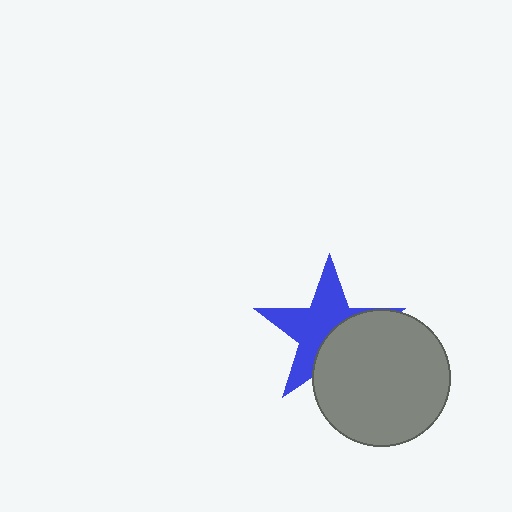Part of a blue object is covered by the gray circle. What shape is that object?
It is a star.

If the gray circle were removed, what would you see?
You would see the complete blue star.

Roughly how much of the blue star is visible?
About half of it is visible (roughly 58%).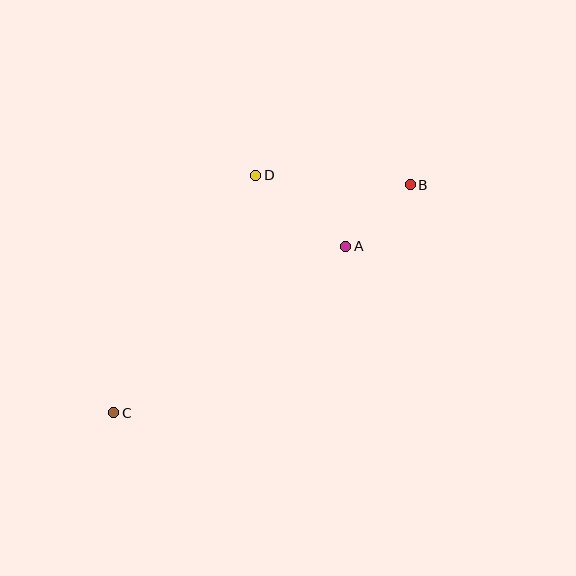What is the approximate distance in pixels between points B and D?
The distance between B and D is approximately 155 pixels.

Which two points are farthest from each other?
Points B and C are farthest from each other.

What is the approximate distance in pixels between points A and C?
The distance between A and C is approximately 285 pixels.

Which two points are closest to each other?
Points A and B are closest to each other.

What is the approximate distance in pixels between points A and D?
The distance between A and D is approximately 114 pixels.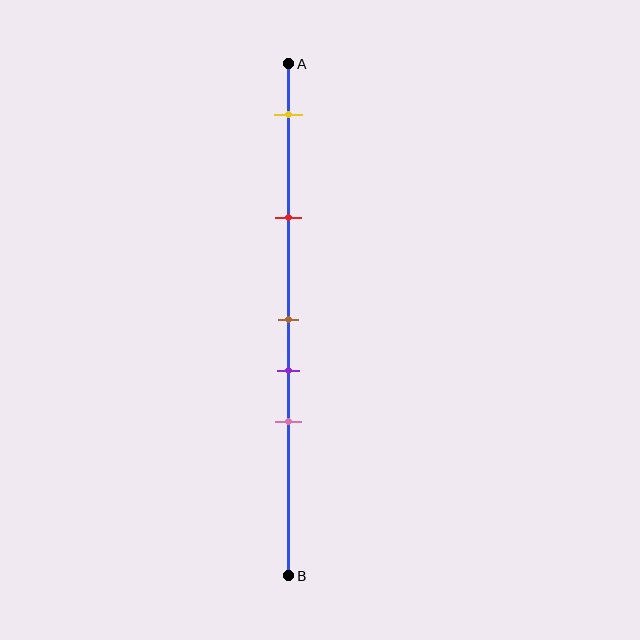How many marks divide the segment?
There are 5 marks dividing the segment.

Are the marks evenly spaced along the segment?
No, the marks are not evenly spaced.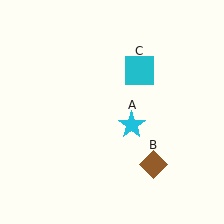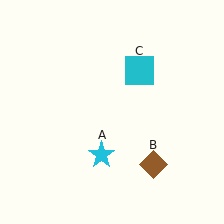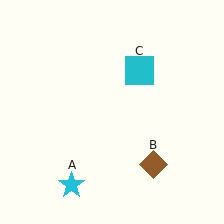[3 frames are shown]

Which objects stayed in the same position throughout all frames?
Brown diamond (object B) and cyan square (object C) remained stationary.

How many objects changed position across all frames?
1 object changed position: cyan star (object A).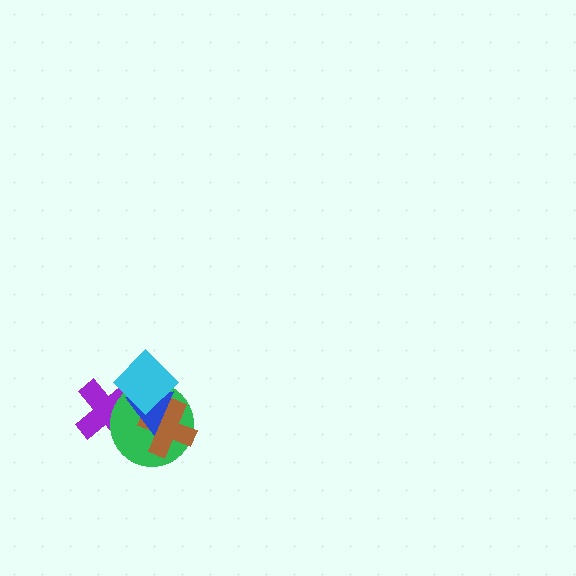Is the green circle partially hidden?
Yes, it is partially covered by another shape.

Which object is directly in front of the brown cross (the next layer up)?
The blue triangle is directly in front of the brown cross.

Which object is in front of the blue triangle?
The cyan diamond is in front of the blue triangle.